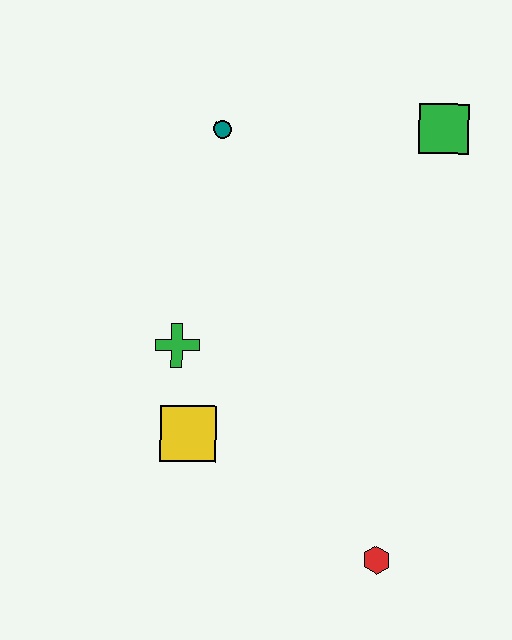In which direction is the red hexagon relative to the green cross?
The red hexagon is below the green cross.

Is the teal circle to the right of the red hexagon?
No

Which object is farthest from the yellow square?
The green square is farthest from the yellow square.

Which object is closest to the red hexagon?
The yellow square is closest to the red hexagon.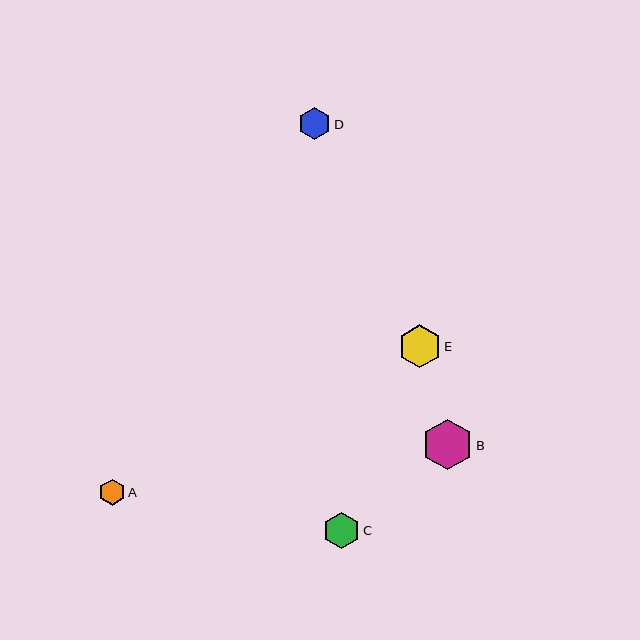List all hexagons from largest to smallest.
From largest to smallest: B, E, C, D, A.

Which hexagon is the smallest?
Hexagon A is the smallest with a size of approximately 26 pixels.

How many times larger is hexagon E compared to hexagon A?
Hexagon E is approximately 1.7 times the size of hexagon A.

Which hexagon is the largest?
Hexagon B is the largest with a size of approximately 51 pixels.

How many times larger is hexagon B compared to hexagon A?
Hexagon B is approximately 2.0 times the size of hexagon A.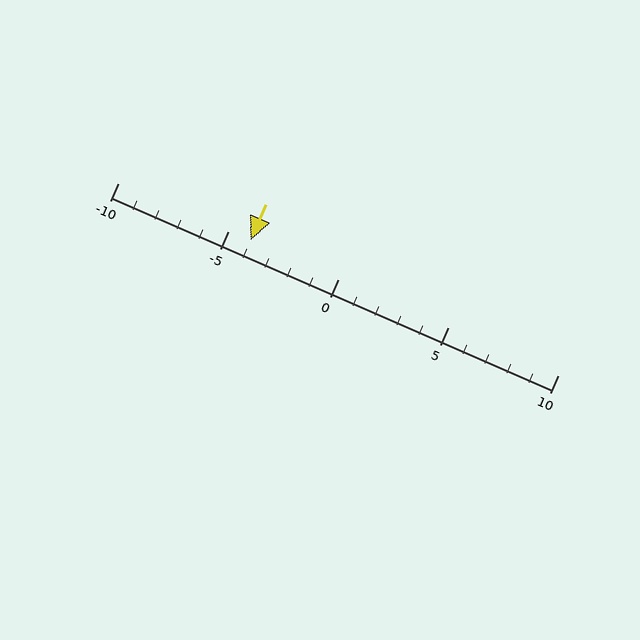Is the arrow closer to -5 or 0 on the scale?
The arrow is closer to -5.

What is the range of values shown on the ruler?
The ruler shows values from -10 to 10.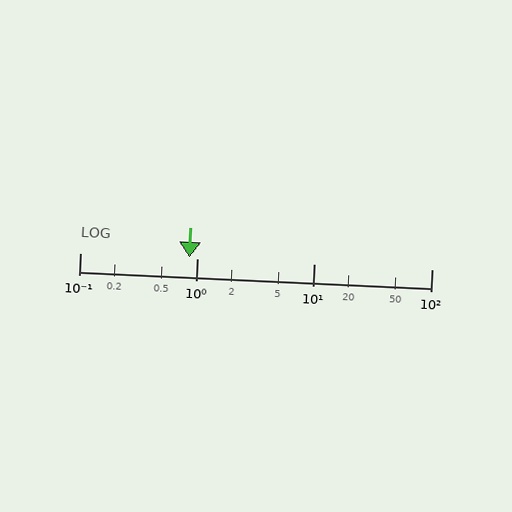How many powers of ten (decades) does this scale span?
The scale spans 3 decades, from 0.1 to 100.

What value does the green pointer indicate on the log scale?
The pointer indicates approximately 0.86.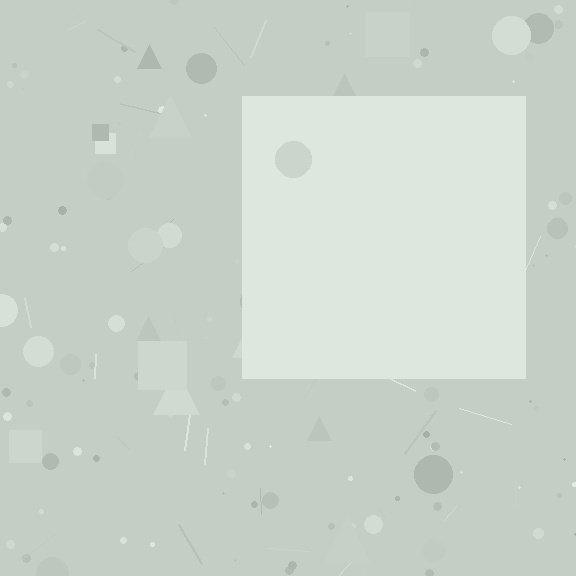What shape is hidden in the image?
A square is hidden in the image.